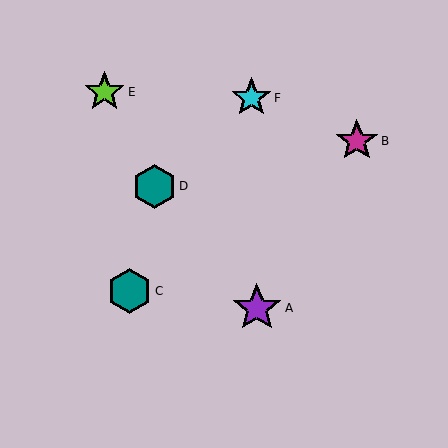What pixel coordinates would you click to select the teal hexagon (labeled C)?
Click at (129, 291) to select the teal hexagon C.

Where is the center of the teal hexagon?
The center of the teal hexagon is at (129, 291).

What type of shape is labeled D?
Shape D is a teal hexagon.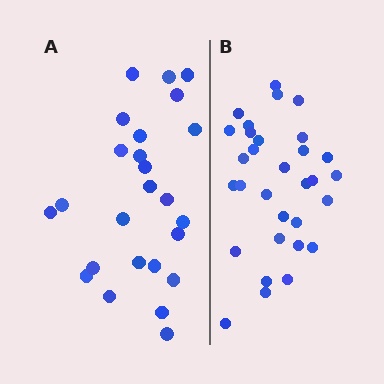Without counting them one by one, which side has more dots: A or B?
Region B (the right region) has more dots.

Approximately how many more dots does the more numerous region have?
Region B has about 6 more dots than region A.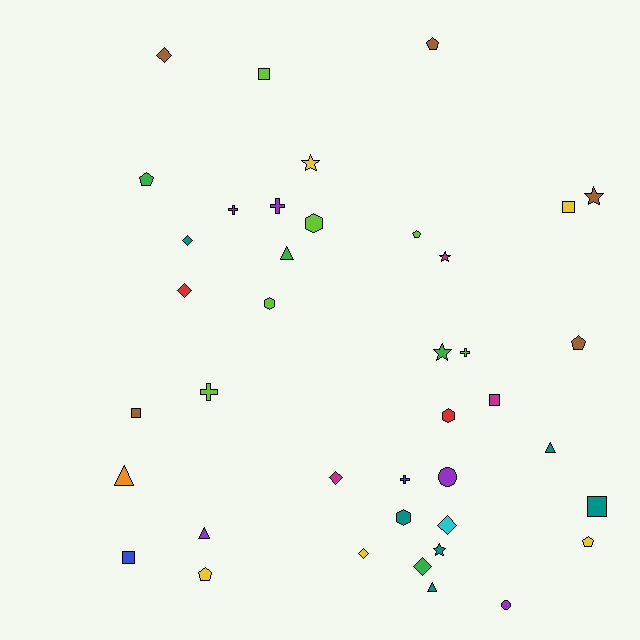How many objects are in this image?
There are 40 objects.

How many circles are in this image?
There are 2 circles.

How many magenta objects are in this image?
There are 3 magenta objects.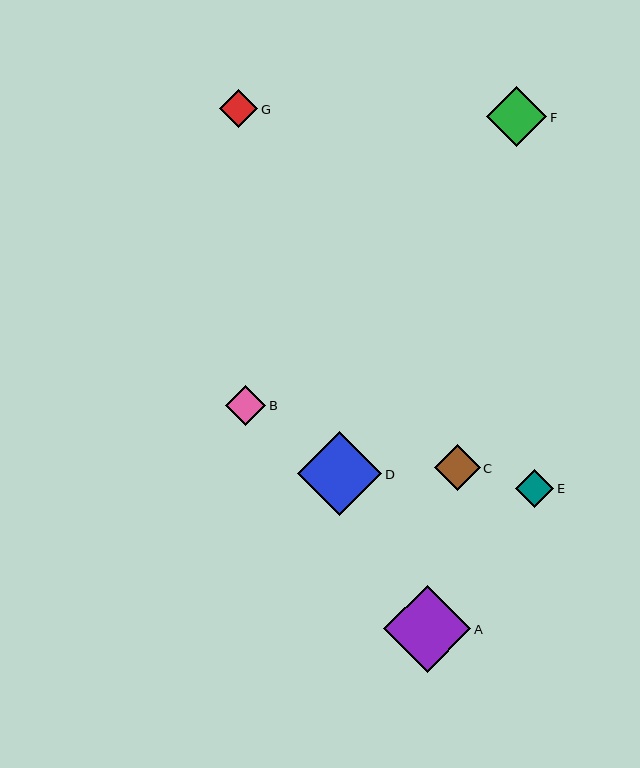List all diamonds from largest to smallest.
From largest to smallest: A, D, F, C, B, G, E.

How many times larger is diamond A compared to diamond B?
Diamond A is approximately 2.2 times the size of diamond B.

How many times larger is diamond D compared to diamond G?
Diamond D is approximately 2.2 times the size of diamond G.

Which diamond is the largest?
Diamond A is the largest with a size of approximately 87 pixels.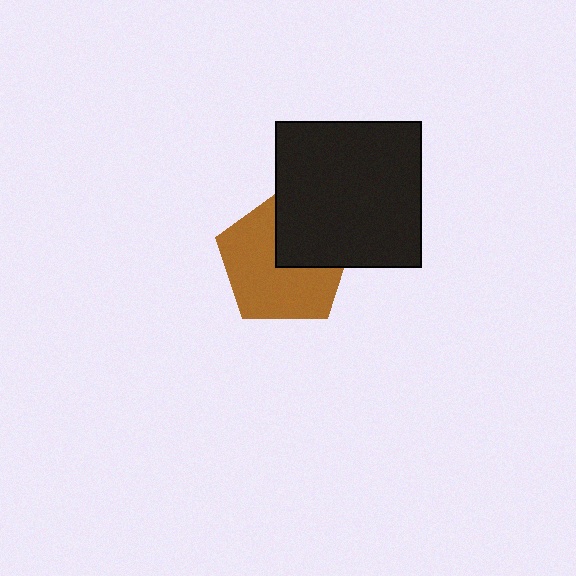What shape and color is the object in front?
The object in front is a black square.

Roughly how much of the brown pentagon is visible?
Most of it is visible (roughly 65%).